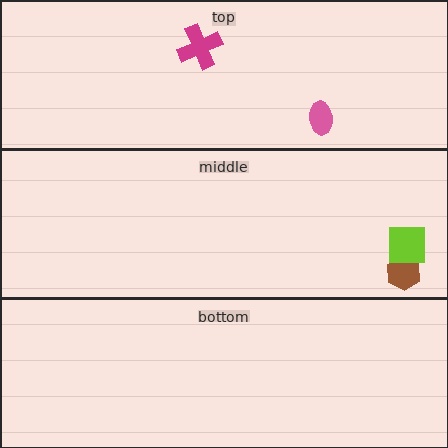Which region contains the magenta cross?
The top region.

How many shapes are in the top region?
2.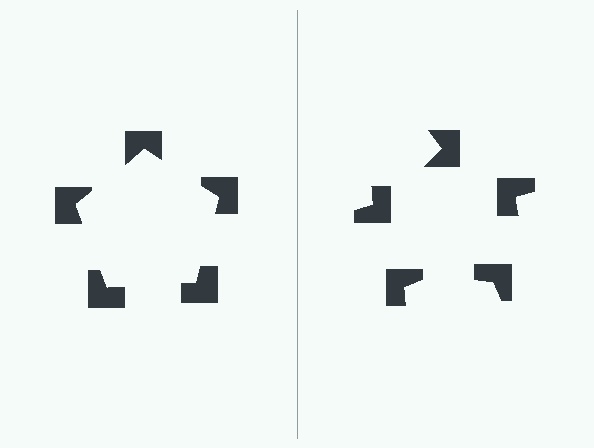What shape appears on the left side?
An illusory pentagon.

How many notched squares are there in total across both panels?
10 — 5 on each side.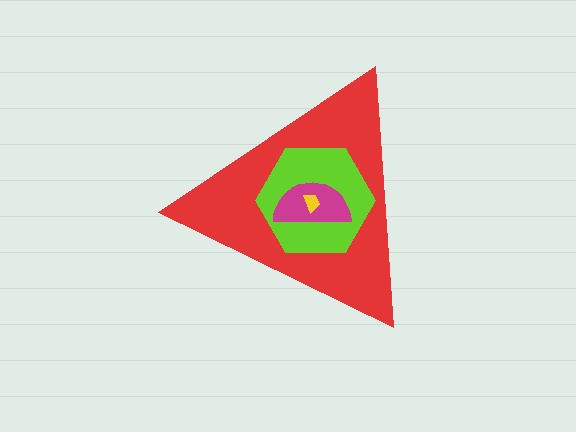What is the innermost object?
The yellow trapezoid.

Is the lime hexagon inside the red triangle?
Yes.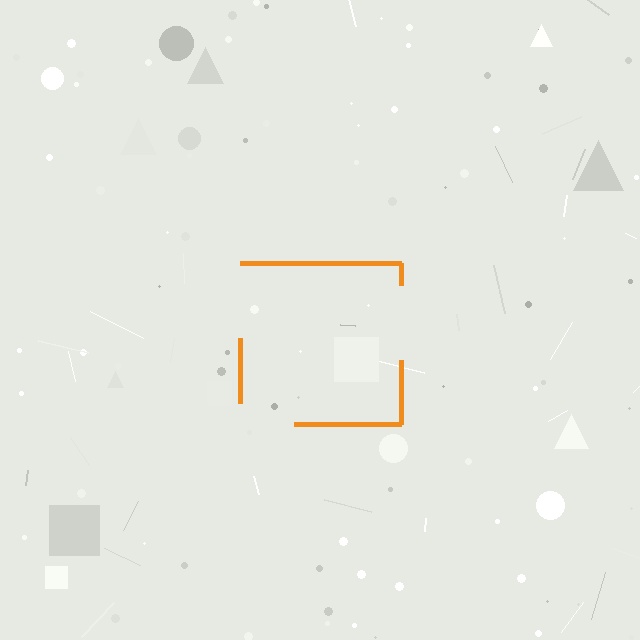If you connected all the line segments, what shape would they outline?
They would outline a square.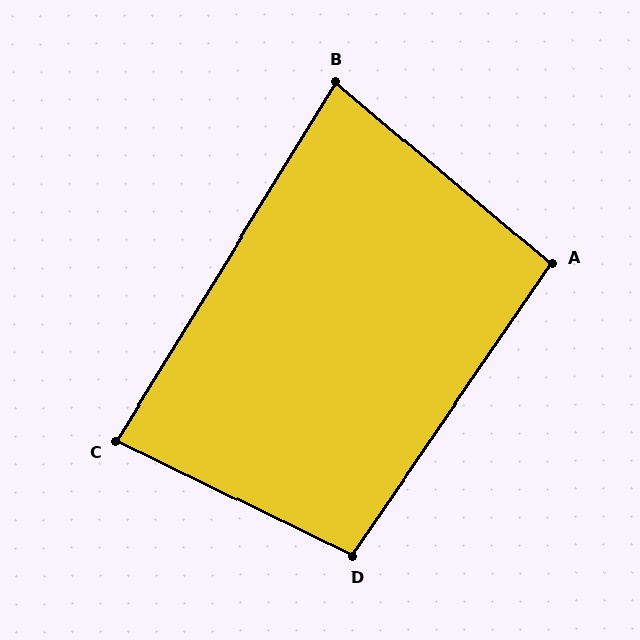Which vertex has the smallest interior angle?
B, at approximately 81 degrees.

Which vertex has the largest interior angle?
D, at approximately 99 degrees.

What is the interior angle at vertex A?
Approximately 96 degrees (obtuse).